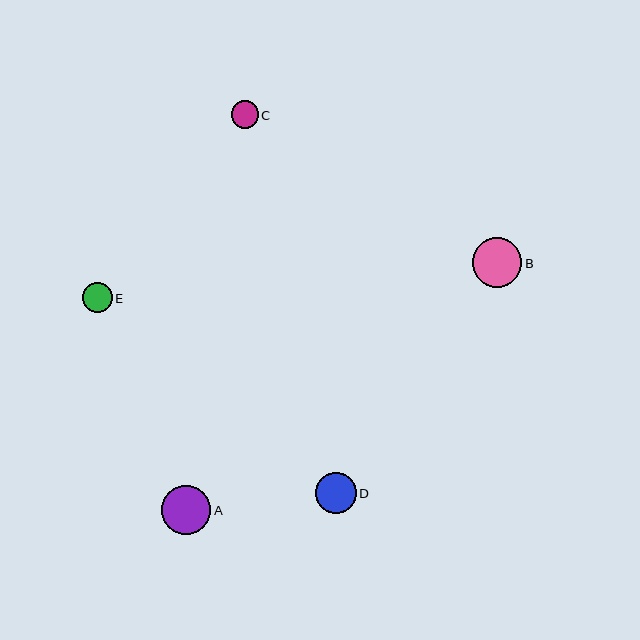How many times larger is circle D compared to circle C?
Circle D is approximately 1.5 times the size of circle C.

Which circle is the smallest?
Circle C is the smallest with a size of approximately 27 pixels.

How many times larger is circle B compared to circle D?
Circle B is approximately 1.2 times the size of circle D.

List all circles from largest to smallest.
From largest to smallest: B, A, D, E, C.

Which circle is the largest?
Circle B is the largest with a size of approximately 50 pixels.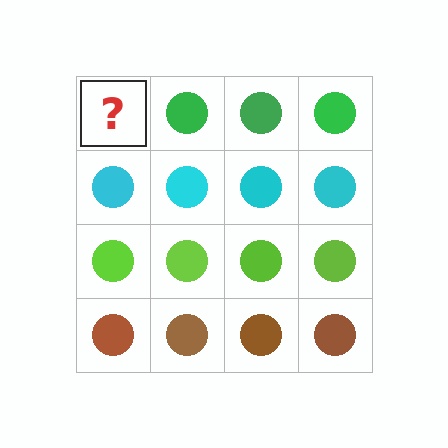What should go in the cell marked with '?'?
The missing cell should contain a green circle.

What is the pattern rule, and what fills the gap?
The rule is that each row has a consistent color. The gap should be filled with a green circle.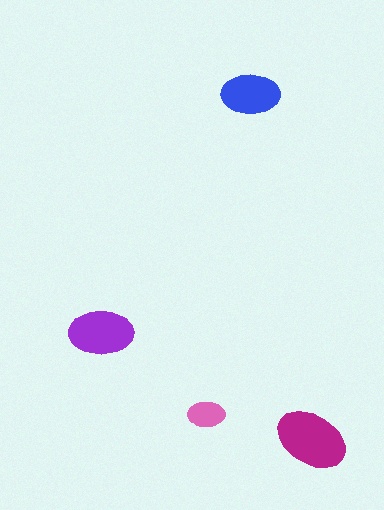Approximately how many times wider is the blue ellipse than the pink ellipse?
About 1.5 times wider.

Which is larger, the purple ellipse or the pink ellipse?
The purple one.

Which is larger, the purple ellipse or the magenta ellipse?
The magenta one.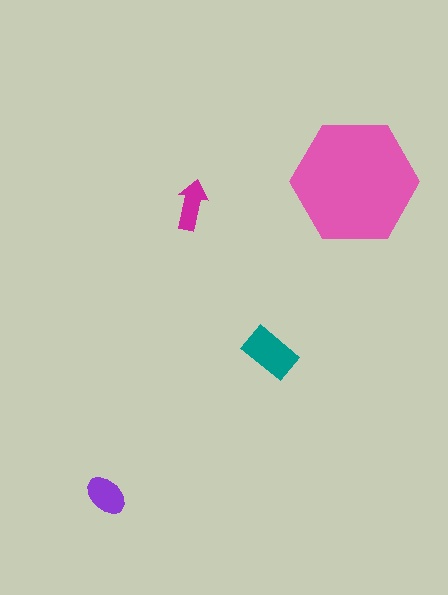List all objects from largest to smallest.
The pink hexagon, the teal rectangle, the purple ellipse, the magenta arrow.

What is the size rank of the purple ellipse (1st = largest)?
3rd.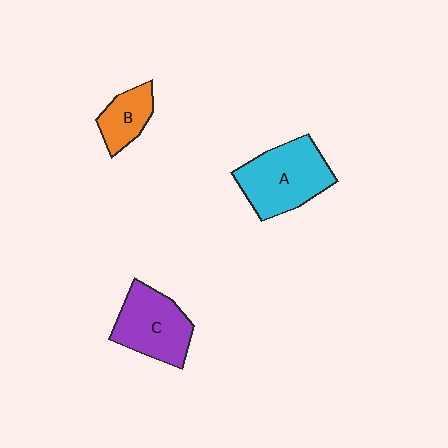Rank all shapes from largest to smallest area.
From largest to smallest: A (cyan), C (purple), B (orange).